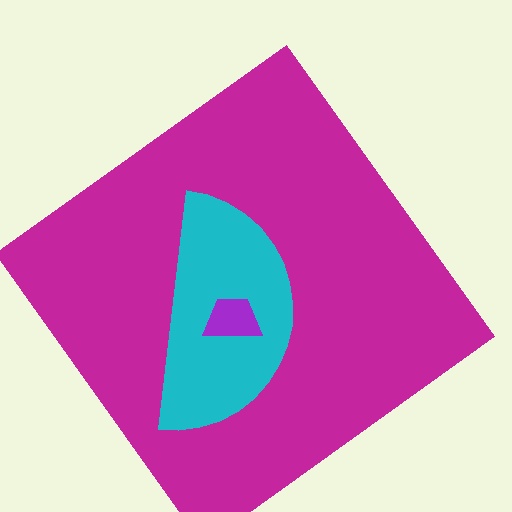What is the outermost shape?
The magenta diamond.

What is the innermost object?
The purple trapezoid.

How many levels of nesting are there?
3.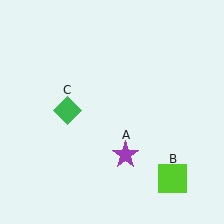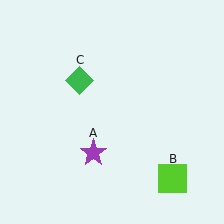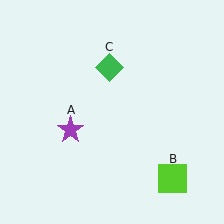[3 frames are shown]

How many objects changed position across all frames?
2 objects changed position: purple star (object A), green diamond (object C).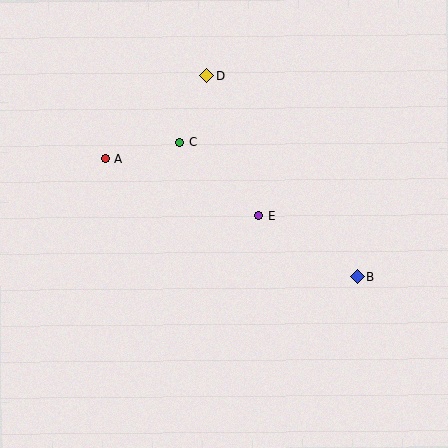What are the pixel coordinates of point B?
Point B is at (358, 277).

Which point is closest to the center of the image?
Point E at (259, 215) is closest to the center.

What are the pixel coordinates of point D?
Point D is at (207, 76).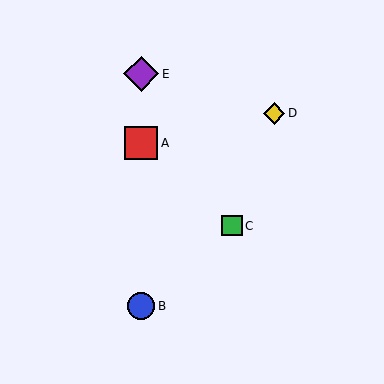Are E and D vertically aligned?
No, E is at x≈141 and D is at x≈274.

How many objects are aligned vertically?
3 objects (A, B, E) are aligned vertically.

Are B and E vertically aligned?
Yes, both are at x≈141.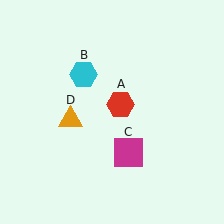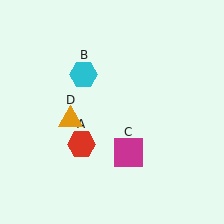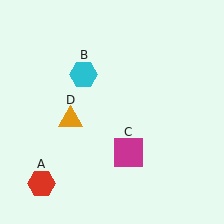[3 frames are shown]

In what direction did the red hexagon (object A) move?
The red hexagon (object A) moved down and to the left.